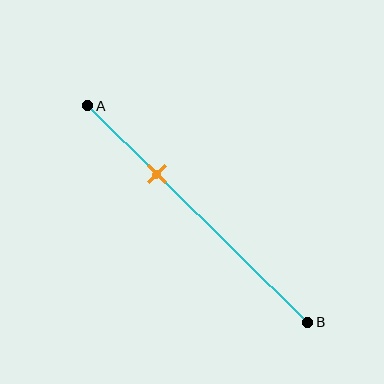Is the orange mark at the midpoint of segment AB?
No, the mark is at about 30% from A, not at the 50% midpoint.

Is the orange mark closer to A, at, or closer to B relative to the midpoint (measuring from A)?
The orange mark is closer to point A than the midpoint of segment AB.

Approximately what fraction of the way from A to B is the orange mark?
The orange mark is approximately 30% of the way from A to B.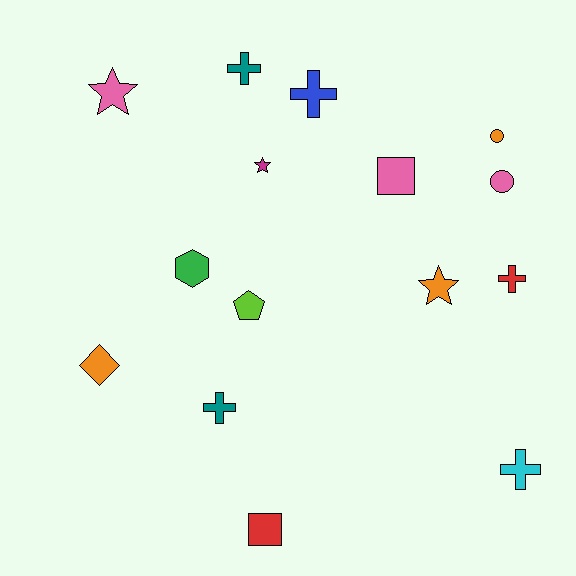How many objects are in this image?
There are 15 objects.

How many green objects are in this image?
There is 1 green object.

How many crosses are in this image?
There are 5 crosses.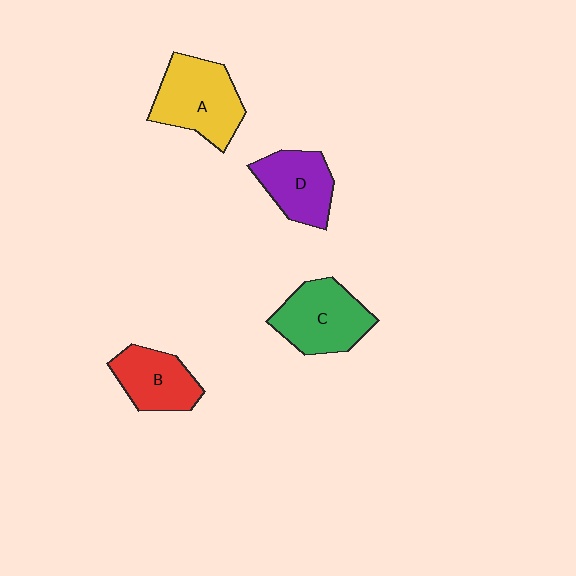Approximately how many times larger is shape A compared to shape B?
Approximately 1.4 times.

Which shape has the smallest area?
Shape B (red).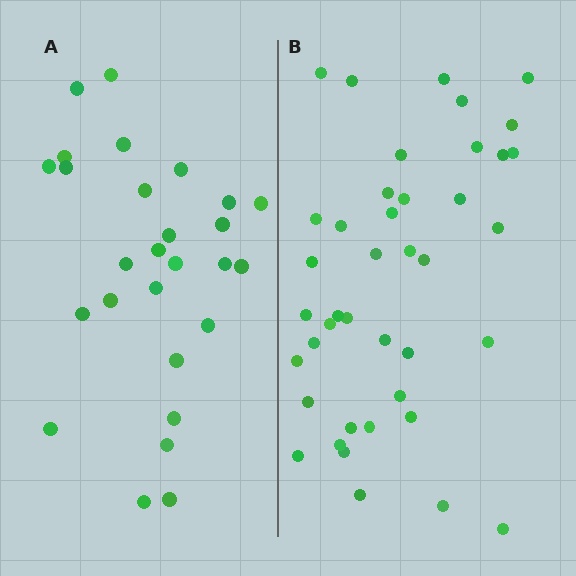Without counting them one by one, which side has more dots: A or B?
Region B (the right region) has more dots.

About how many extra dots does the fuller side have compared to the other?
Region B has approximately 15 more dots than region A.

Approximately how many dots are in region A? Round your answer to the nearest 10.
About 30 dots. (The exact count is 27, which rounds to 30.)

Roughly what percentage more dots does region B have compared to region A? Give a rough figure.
About 50% more.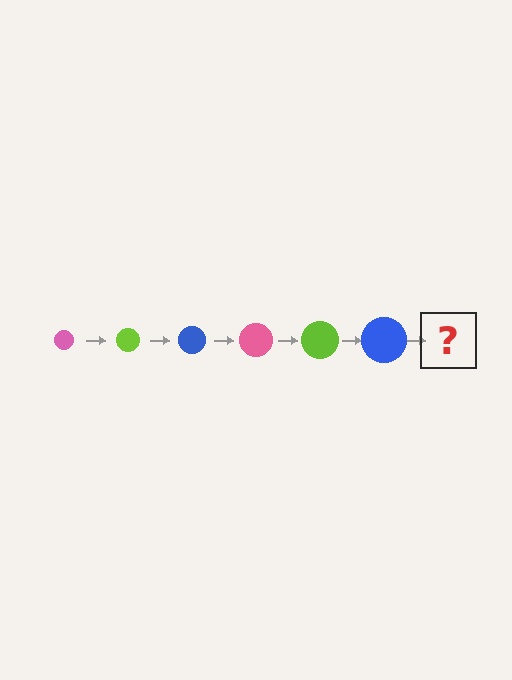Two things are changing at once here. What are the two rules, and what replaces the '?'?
The two rules are that the circle grows larger each step and the color cycles through pink, lime, and blue. The '?' should be a pink circle, larger than the previous one.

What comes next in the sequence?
The next element should be a pink circle, larger than the previous one.